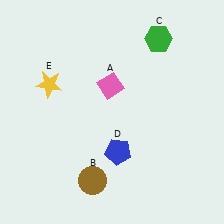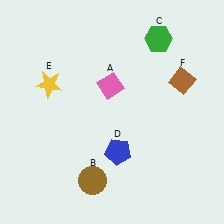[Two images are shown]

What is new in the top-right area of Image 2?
A brown diamond (F) was added in the top-right area of Image 2.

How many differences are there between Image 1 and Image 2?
There is 1 difference between the two images.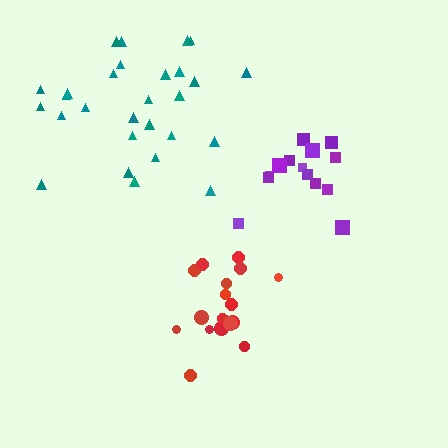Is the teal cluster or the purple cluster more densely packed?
Purple.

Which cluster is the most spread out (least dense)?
Teal.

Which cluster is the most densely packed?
Red.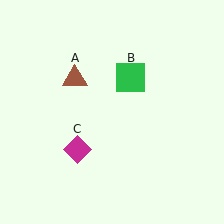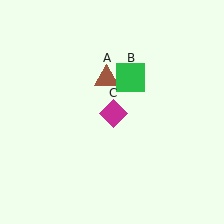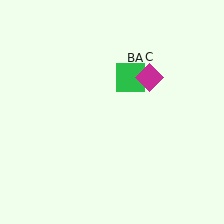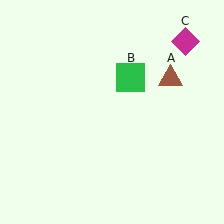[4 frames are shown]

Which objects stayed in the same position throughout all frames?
Green square (object B) remained stationary.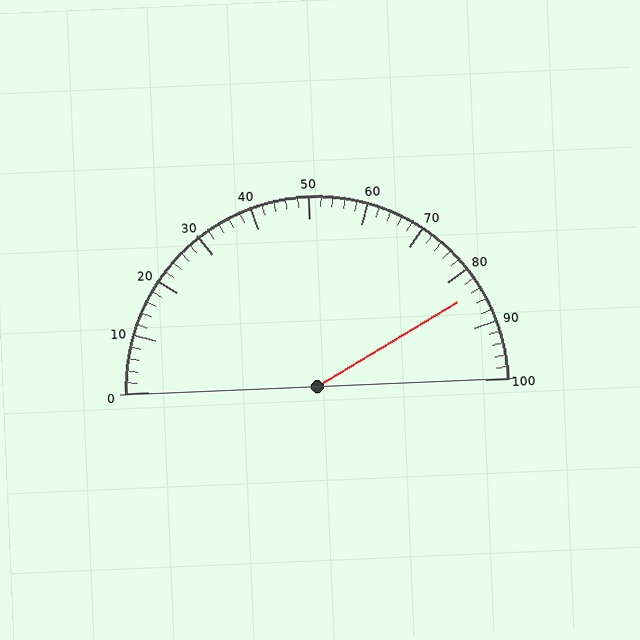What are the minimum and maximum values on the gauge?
The gauge ranges from 0 to 100.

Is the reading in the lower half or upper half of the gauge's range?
The reading is in the upper half of the range (0 to 100).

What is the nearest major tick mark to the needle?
The nearest major tick mark is 80.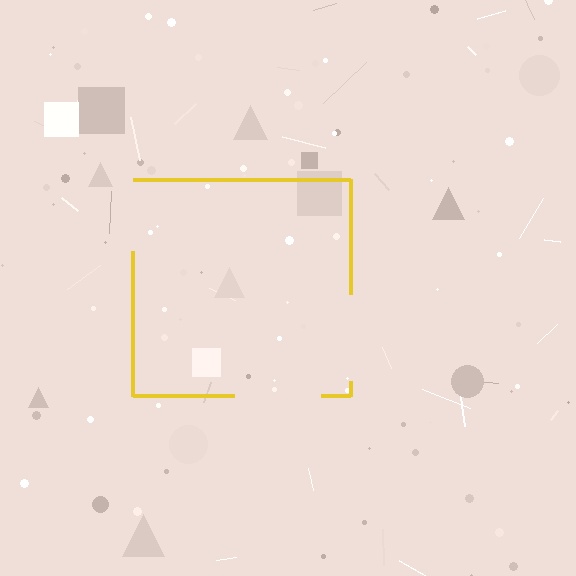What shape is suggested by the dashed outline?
The dashed outline suggests a square.